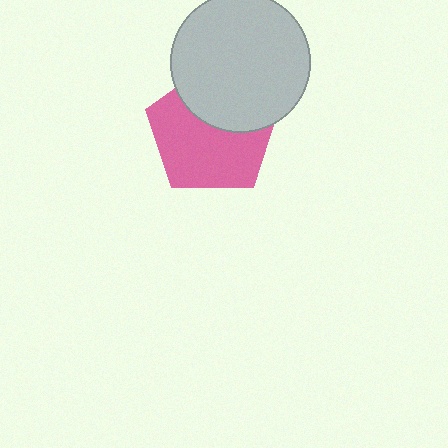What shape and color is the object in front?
The object in front is a light gray circle.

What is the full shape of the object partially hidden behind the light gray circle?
The partially hidden object is a pink pentagon.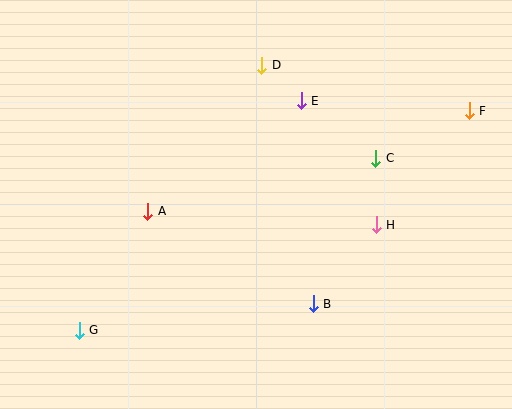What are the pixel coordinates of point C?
Point C is at (376, 158).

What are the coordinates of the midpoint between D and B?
The midpoint between D and B is at (288, 185).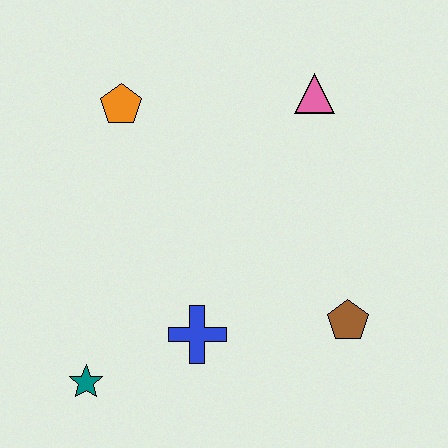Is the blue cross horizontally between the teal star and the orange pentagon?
No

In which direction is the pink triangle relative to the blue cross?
The pink triangle is above the blue cross.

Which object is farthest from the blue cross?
The pink triangle is farthest from the blue cross.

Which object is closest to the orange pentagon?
The pink triangle is closest to the orange pentagon.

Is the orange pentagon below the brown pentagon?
No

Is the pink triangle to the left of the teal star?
No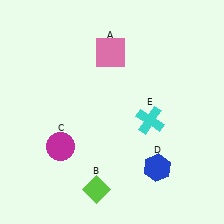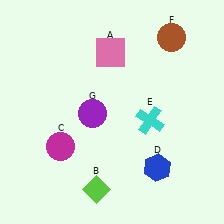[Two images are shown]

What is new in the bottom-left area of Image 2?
A purple circle (G) was added in the bottom-left area of Image 2.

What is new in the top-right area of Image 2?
A brown circle (F) was added in the top-right area of Image 2.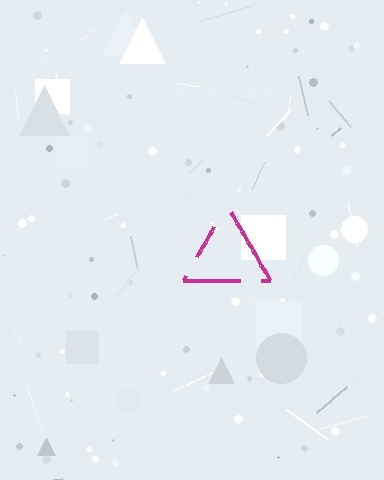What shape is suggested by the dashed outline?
The dashed outline suggests a triangle.